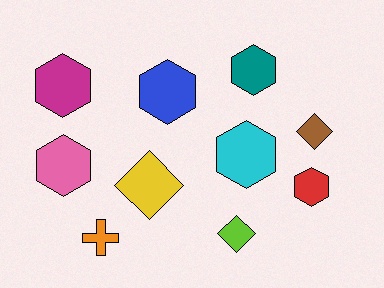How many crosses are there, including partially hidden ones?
There is 1 cross.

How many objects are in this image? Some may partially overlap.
There are 10 objects.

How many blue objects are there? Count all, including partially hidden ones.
There is 1 blue object.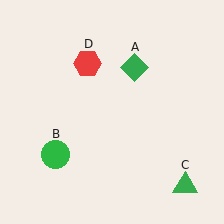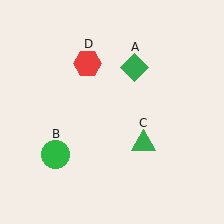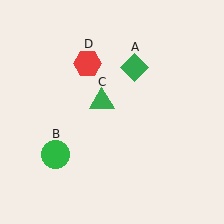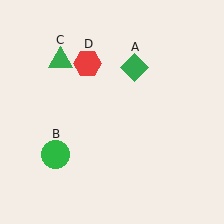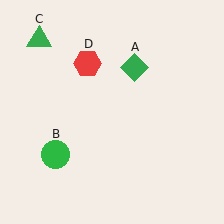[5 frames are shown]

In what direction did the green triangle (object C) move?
The green triangle (object C) moved up and to the left.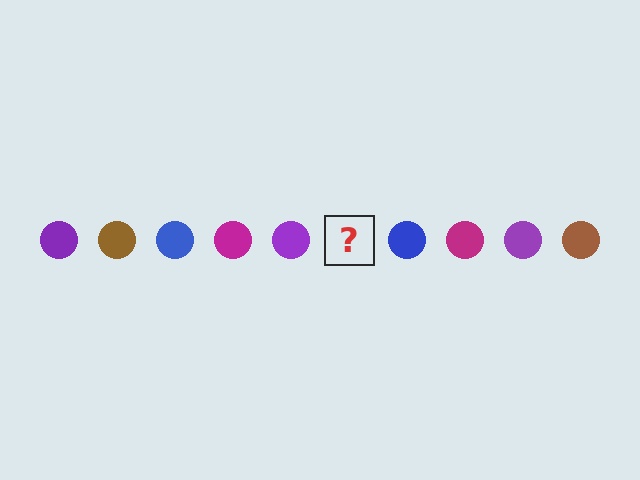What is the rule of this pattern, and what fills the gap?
The rule is that the pattern cycles through purple, brown, blue, magenta circles. The gap should be filled with a brown circle.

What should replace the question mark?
The question mark should be replaced with a brown circle.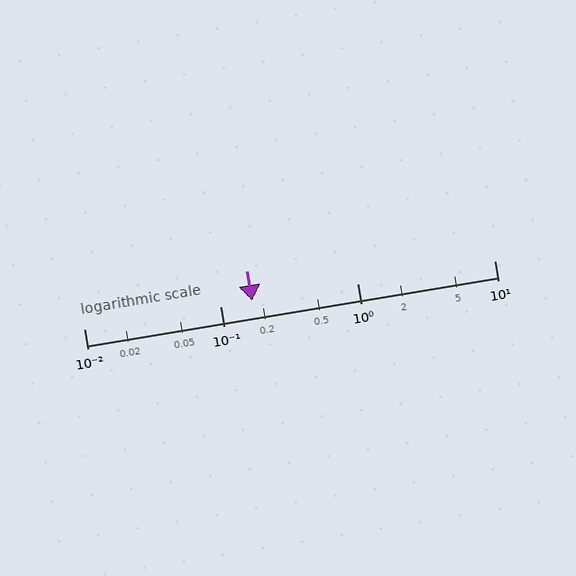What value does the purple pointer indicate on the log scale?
The pointer indicates approximately 0.17.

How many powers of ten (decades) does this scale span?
The scale spans 3 decades, from 0.01 to 10.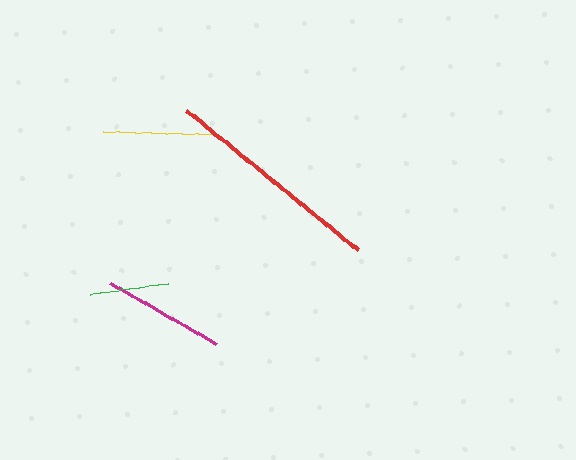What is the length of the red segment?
The red segment is approximately 222 pixels long.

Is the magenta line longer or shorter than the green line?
The magenta line is longer than the green line.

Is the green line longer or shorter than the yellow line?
The yellow line is longer than the green line.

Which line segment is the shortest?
The green line is the shortest at approximately 79 pixels.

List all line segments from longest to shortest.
From longest to shortest: red, magenta, yellow, green.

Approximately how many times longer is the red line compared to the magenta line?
The red line is approximately 1.8 times the length of the magenta line.